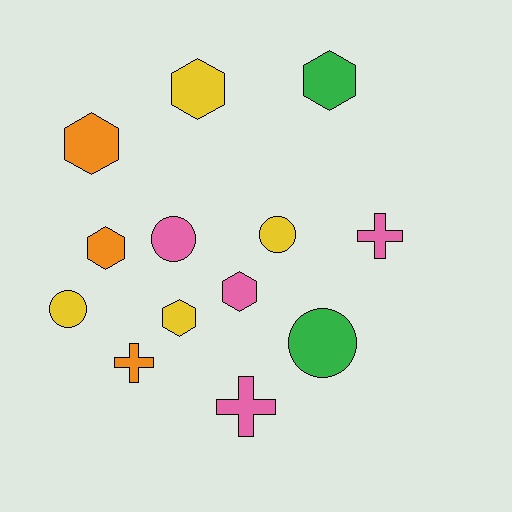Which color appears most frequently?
Pink, with 4 objects.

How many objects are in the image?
There are 13 objects.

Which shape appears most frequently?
Hexagon, with 6 objects.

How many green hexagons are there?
There is 1 green hexagon.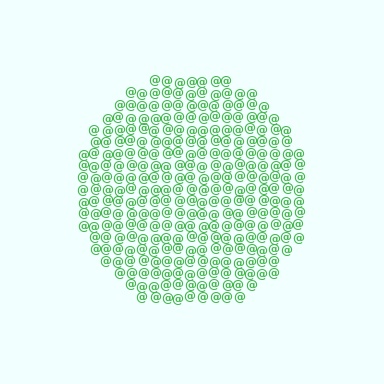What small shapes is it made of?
It is made of small at signs.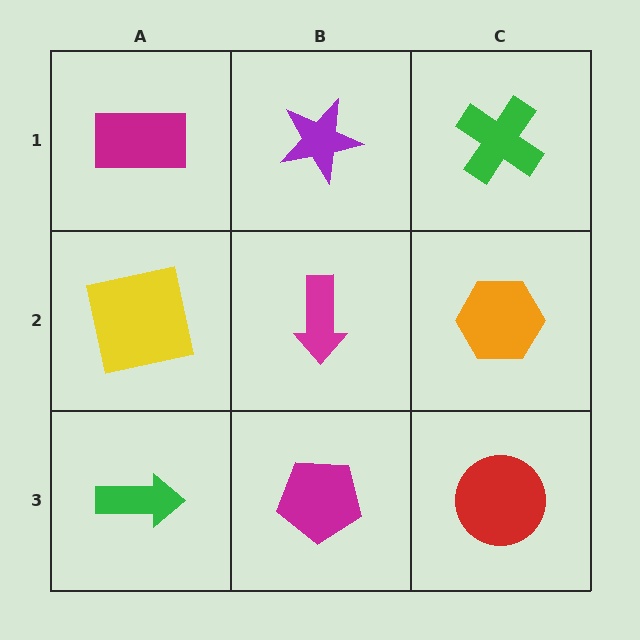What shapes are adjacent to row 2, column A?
A magenta rectangle (row 1, column A), a green arrow (row 3, column A), a magenta arrow (row 2, column B).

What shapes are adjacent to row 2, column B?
A purple star (row 1, column B), a magenta pentagon (row 3, column B), a yellow square (row 2, column A), an orange hexagon (row 2, column C).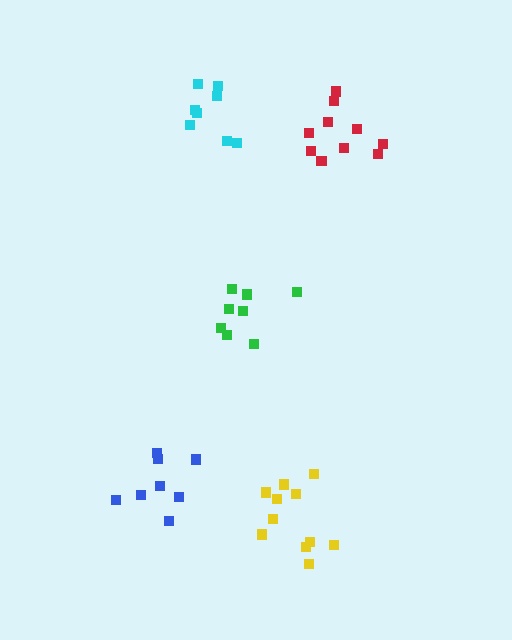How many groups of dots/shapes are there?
There are 5 groups.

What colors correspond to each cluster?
The clusters are colored: cyan, yellow, blue, green, red.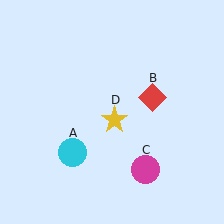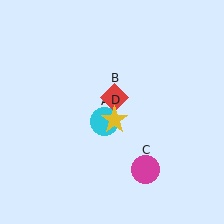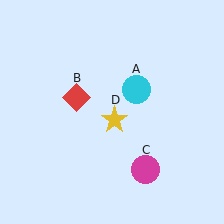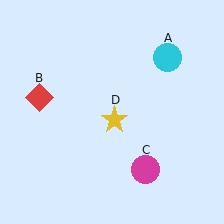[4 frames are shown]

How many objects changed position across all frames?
2 objects changed position: cyan circle (object A), red diamond (object B).